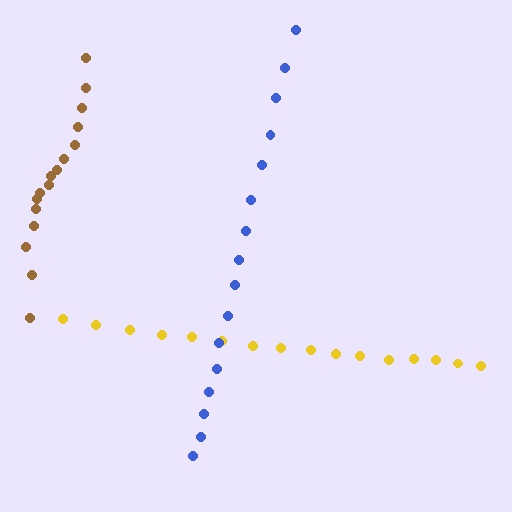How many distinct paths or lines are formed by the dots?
There are 3 distinct paths.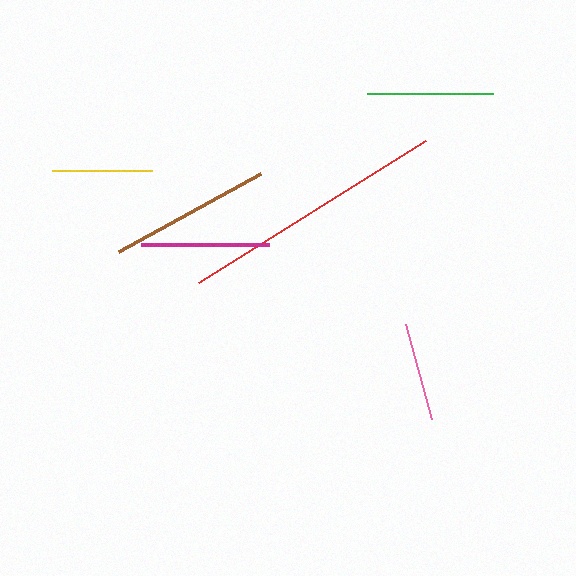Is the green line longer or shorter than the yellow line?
The green line is longer than the yellow line.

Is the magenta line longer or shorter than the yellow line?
The magenta line is longer than the yellow line.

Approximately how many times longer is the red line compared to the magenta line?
The red line is approximately 2.1 times the length of the magenta line.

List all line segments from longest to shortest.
From longest to shortest: red, brown, magenta, green, yellow, pink.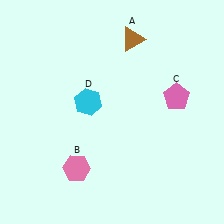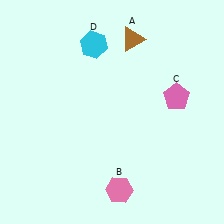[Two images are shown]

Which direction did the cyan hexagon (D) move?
The cyan hexagon (D) moved up.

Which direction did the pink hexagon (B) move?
The pink hexagon (B) moved right.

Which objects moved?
The objects that moved are: the pink hexagon (B), the cyan hexagon (D).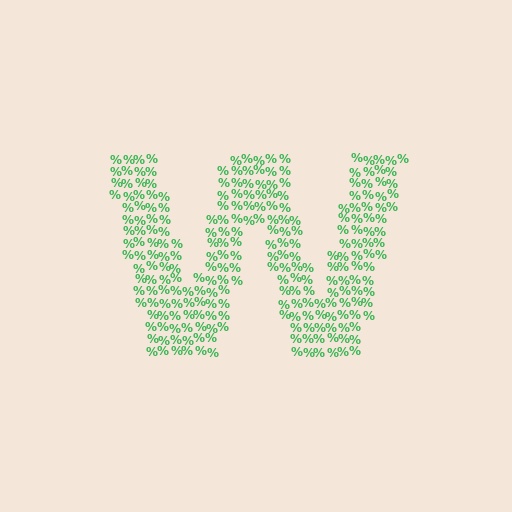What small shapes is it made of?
It is made of small percent signs.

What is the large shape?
The large shape is the letter W.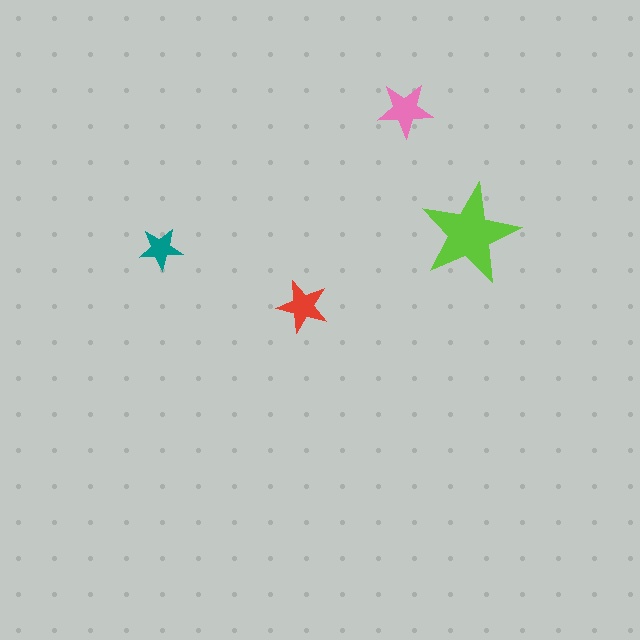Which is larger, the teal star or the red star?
The red one.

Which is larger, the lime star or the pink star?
The lime one.